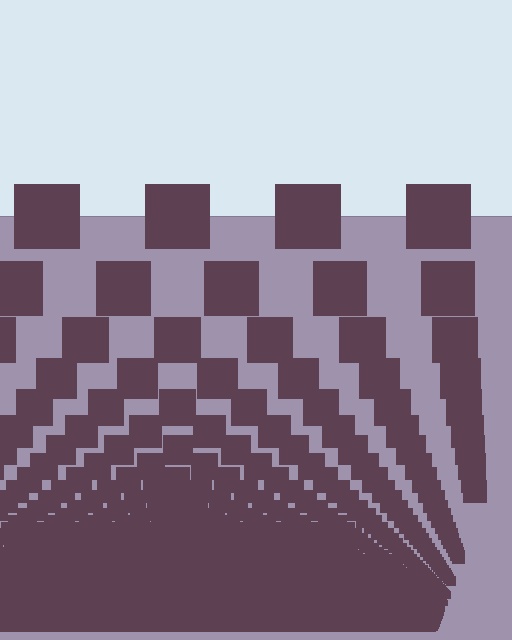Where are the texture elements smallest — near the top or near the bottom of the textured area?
Near the bottom.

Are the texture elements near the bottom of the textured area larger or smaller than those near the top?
Smaller. The gradient is inverted — elements near the bottom are smaller and denser.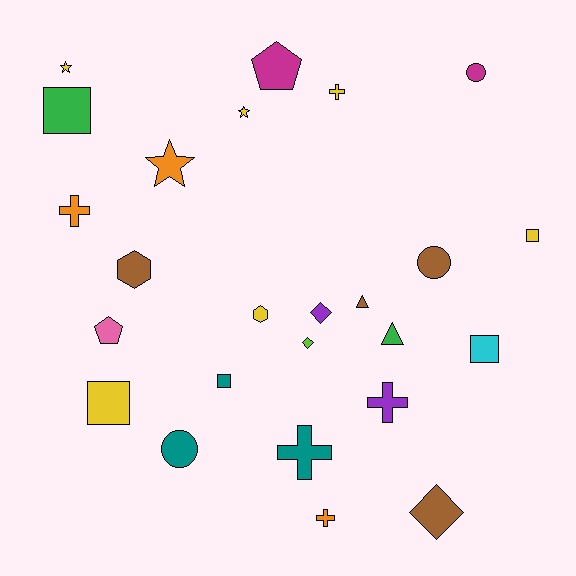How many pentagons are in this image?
There are 2 pentagons.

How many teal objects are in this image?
There are 3 teal objects.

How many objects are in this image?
There are 25 objects.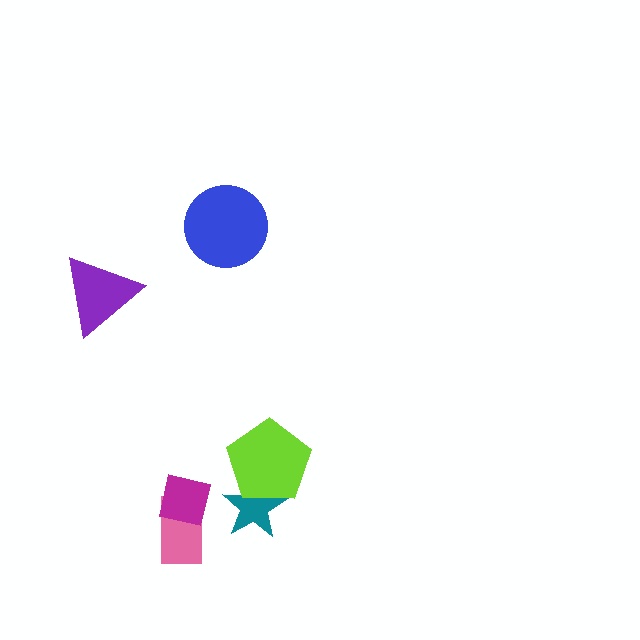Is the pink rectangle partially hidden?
Yes, it is partially covered by another shape.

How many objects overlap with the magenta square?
1 object overlaps with the magenta square.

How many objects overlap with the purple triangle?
0 objects overlap with the purple triangle.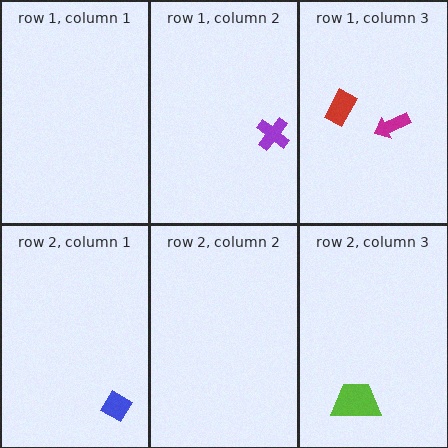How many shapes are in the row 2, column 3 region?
1.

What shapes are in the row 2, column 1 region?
The blue diamond.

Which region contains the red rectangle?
The row 1, column 3 region.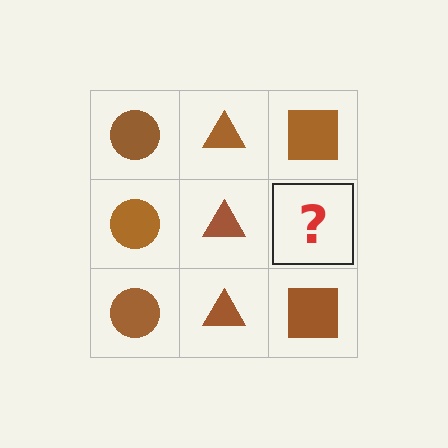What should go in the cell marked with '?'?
The missing cell should contain a brown square.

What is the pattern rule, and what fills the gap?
The rule is that each column has a consistent shape. The gap should be filled with a brown square.